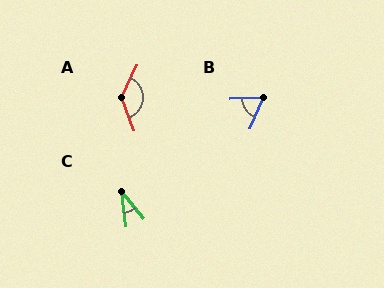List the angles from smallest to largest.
C (32°), B (64°), A (134°).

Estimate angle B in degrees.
Approximately 64 degrees.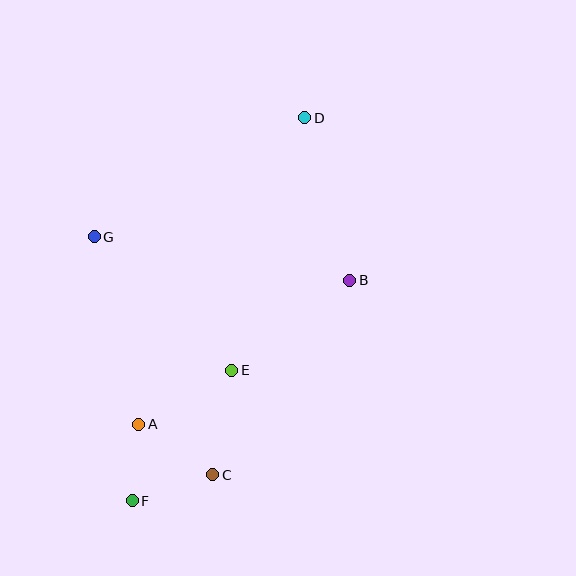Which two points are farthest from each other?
Points D and F are farthest from each other.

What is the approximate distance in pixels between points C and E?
The distance between C and E is approximately 106 pixels.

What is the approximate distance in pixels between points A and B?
The distance between A and B is approximately 255 pixels.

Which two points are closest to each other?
Points A and F are closest to each other.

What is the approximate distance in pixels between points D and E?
The distance between D and E is approximately 263 pixels.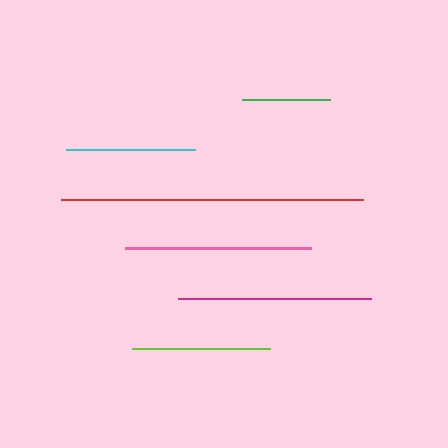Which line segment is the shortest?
The green line is the shortest at approximately 88 pixels.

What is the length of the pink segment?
The pink segment is approximately 186 pixels long.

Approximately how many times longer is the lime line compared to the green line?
The lime line is approximately 1.6 times the length of the green line.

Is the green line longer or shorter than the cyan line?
The cyan line is longer than the green line.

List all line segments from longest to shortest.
From longest to shortest: red, magenta, pink, lime, cyan, green.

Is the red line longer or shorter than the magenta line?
The red line is longer than the magenta line.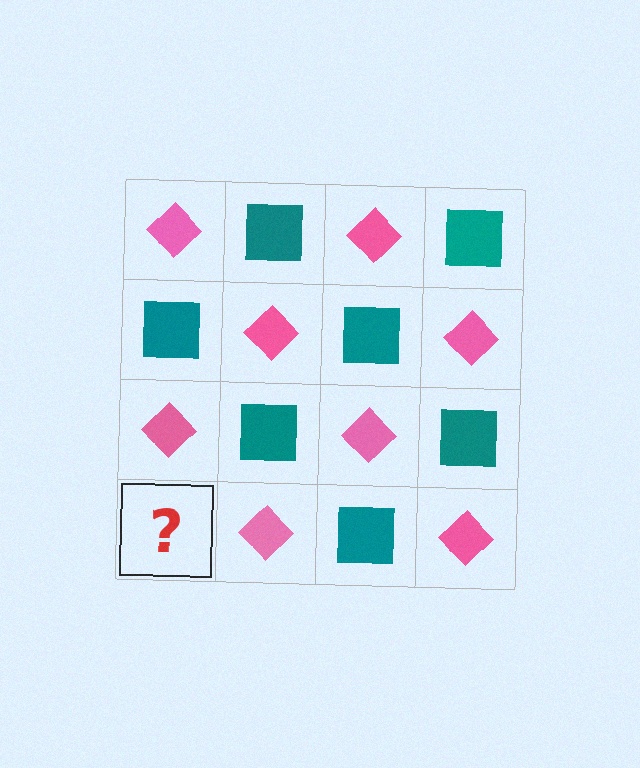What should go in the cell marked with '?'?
The missing cell should contain a teal square.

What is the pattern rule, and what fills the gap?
The rule is that it alternates pink diamond and teal square in a checkerboard pattern. The gap should be filled with a teal square.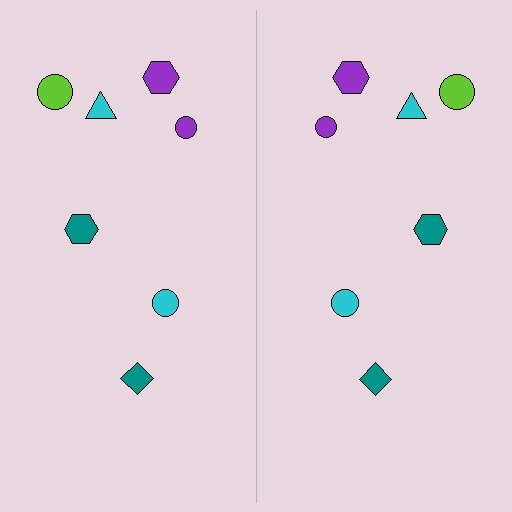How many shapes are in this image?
There are 14 shapes in this image.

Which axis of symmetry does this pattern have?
The pattern has a vertical axis of symmetry running through the center of the image.